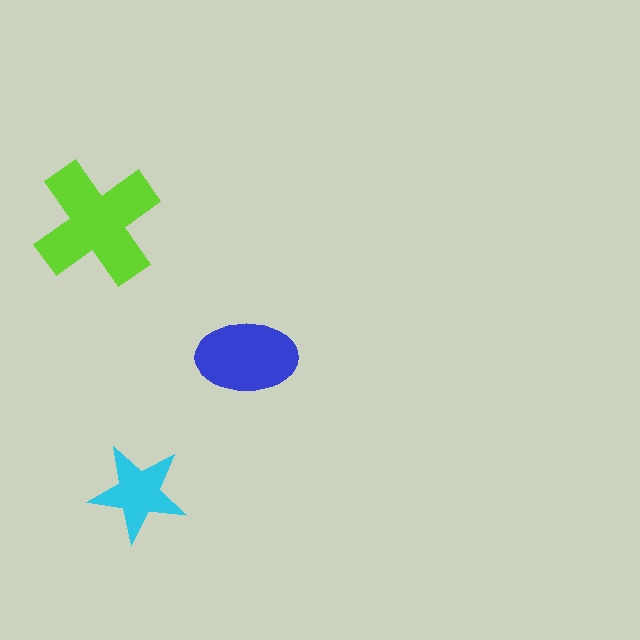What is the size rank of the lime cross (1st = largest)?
1st.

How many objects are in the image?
There are 3 objects in the image.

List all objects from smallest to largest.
The cyan star, the blue ellipse, the lime cross.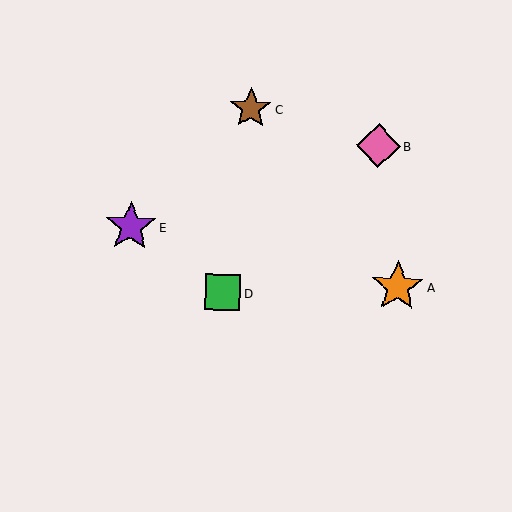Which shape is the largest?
The orange star (labeled A) is the largest.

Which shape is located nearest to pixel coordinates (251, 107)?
The brown star (labeled C) at (251, 109) is nearest to that location.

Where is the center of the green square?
The center of the green square is at (223, 292).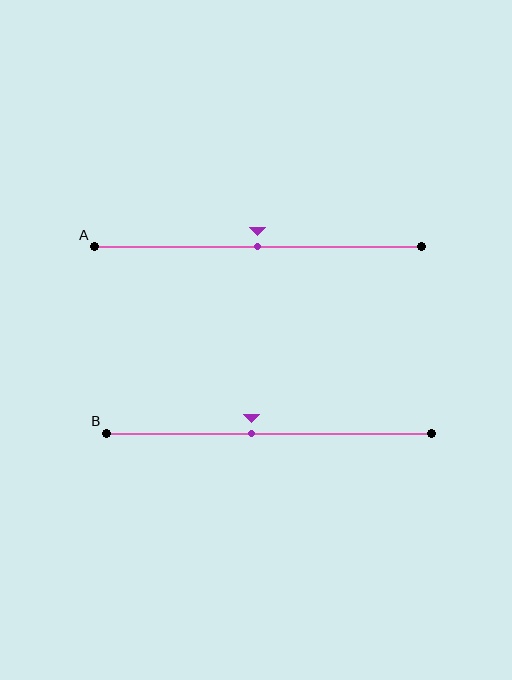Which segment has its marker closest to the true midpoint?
Segment A has its marker closest to the true midpoint.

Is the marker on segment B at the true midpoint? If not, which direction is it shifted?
No, the marker on segment B is shifted to the left by about 5% of the segment length.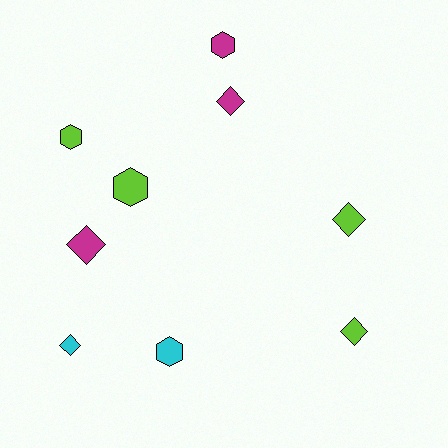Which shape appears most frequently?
Diamond, with 5 objects.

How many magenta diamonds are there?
There are 2 magenta diamonds.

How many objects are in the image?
There are 9 objects.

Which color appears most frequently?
Lime, with 4 objects.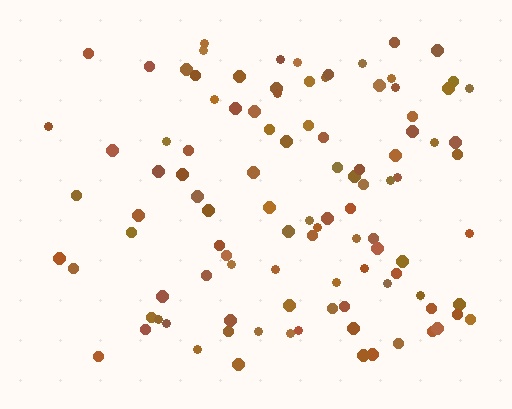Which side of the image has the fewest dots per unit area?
The left.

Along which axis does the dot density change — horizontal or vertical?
Horizontal.